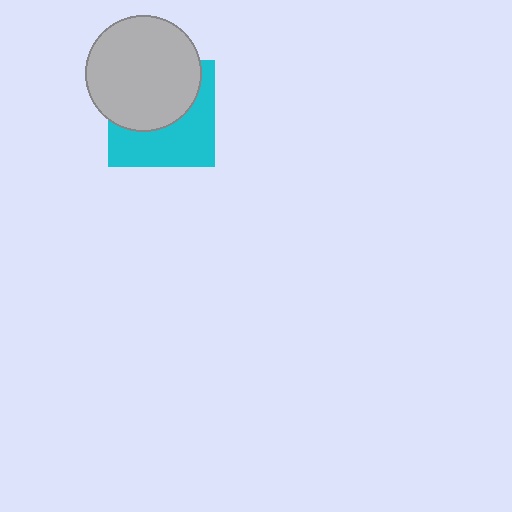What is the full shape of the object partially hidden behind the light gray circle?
The partially hidden object is a cyan square.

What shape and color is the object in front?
The object in front is a light gray circle.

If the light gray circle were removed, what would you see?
You would see the complete cyan square.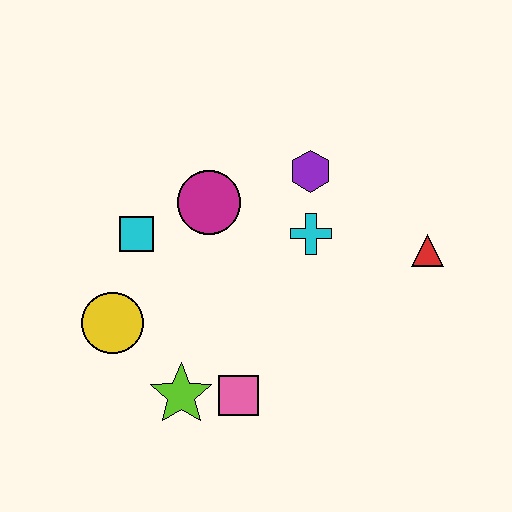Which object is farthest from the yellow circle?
The red triangle is farthest from the yellow circle.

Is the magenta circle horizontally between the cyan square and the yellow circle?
No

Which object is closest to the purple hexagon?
The cyan cross is closest to the purple hexagon.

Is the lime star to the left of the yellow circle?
No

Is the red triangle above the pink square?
Yes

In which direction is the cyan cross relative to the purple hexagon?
The cyan cross is below the purple hexagon.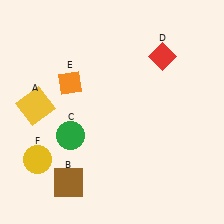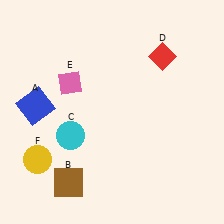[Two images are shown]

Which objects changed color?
A changed from yellow to blue. C changed from green to cyan. E changed from orange to pink.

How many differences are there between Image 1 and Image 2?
There are 3 differences between the two images.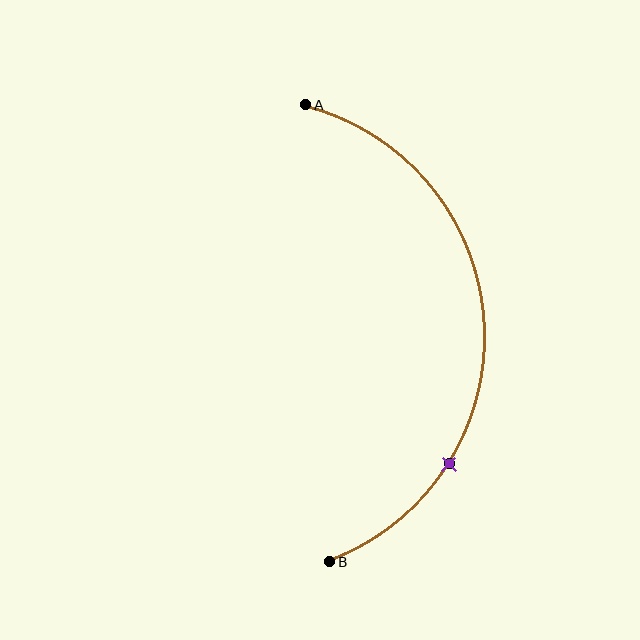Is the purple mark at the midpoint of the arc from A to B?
No. The purple mark lies on the arc but is closer to endpoint B. The arc midpoint would be at the point on the curve equidistant along the arc from both A and B.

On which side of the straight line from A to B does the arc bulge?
The arc bulges to the right of the straight line connecting A and B.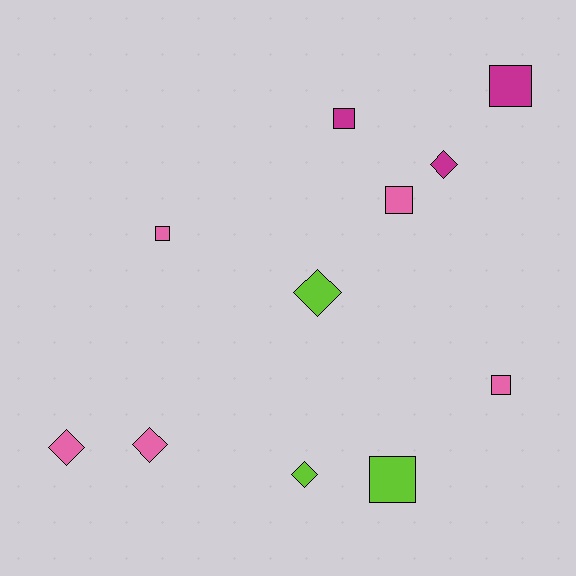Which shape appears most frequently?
Square, with 6 objects.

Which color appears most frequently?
Pink, with 5 objects.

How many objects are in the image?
There are 11 objects.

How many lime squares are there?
There is 1 lime square.